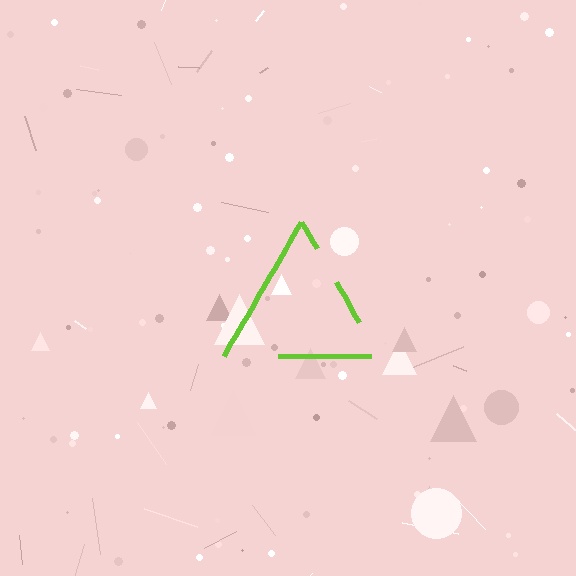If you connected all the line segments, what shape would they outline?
They would outline a triangle.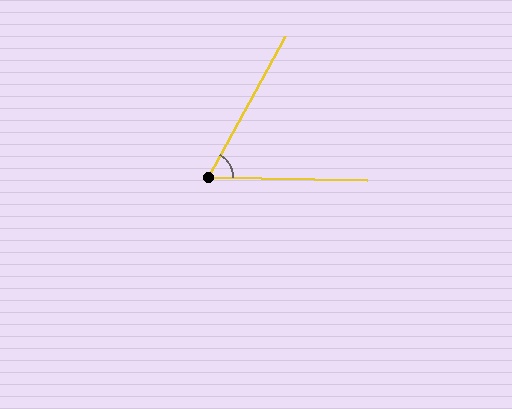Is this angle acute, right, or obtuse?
It is acute.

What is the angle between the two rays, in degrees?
Approximately 62 degrees.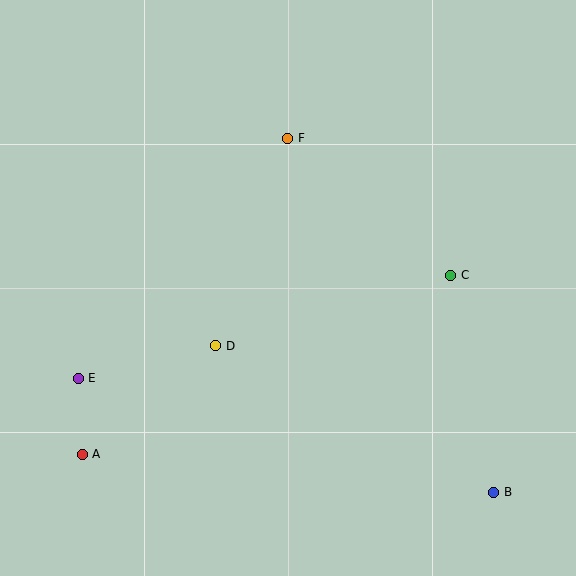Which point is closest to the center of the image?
Point D at (216, 346) is closest to the center.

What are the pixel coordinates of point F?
Point F is at (288, 138).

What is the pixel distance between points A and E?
The distance between A and E is 76 pixels.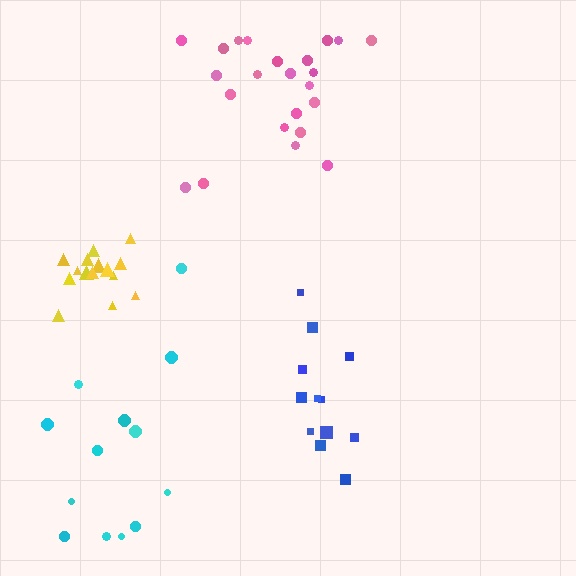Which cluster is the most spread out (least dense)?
Cyan.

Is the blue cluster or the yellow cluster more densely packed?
Yellow.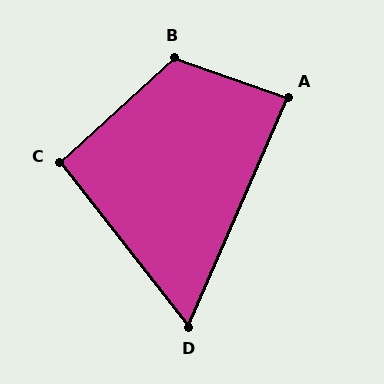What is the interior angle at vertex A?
Approximately 86 degrees (approximately right).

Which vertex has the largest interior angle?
B, at approximately 119 degrees.